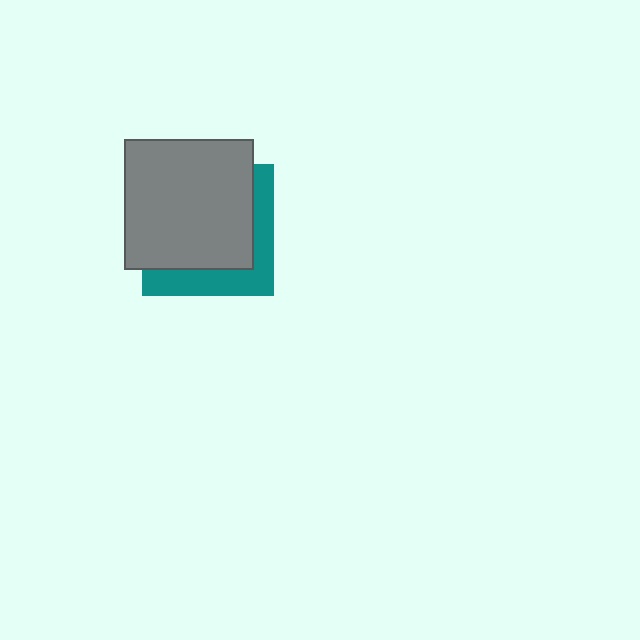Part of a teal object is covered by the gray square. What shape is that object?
It is a square.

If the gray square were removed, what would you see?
You would see the complete teal square.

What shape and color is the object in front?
The object in front is a gray square.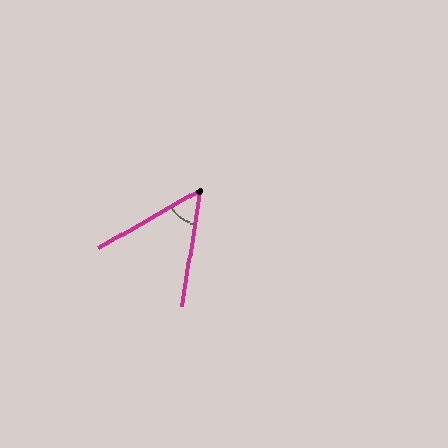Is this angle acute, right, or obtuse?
It is acute.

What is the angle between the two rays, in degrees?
Approximately 51 degrees.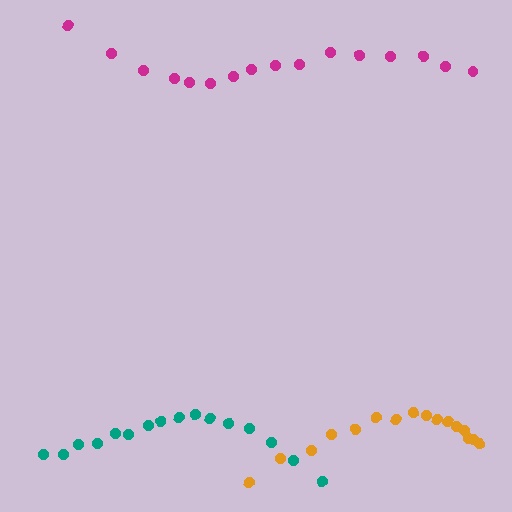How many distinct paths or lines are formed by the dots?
There are 3 distinct paths.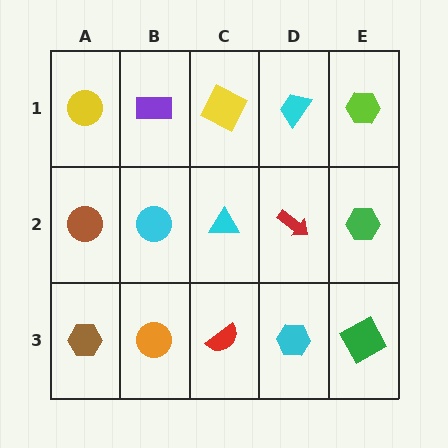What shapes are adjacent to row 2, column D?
A cyan trapezoid (row 1, column D), a cyan hexagon (row 3, column D), a cyan triangle (row 2, column C), a green hexagon (row 2, column E).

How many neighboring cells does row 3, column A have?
2.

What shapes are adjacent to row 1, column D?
A red arrow (row 2, column D), a yellow square (row 1, column C), a lime hexagon (row 1, column E).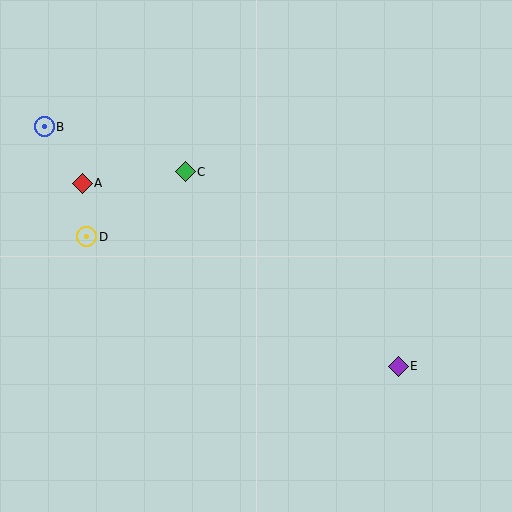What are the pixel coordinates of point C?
Point C is at (185, 172).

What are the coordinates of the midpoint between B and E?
The midpoint between B and E is at (221, 246).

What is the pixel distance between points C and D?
The distance between C and D is 118 pixels.